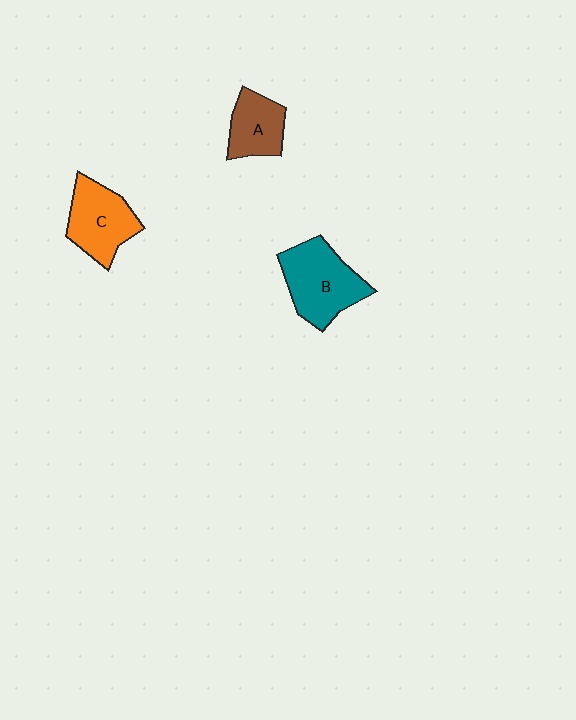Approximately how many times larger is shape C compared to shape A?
Approximately 1.3 times.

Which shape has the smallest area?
Shape A (brown).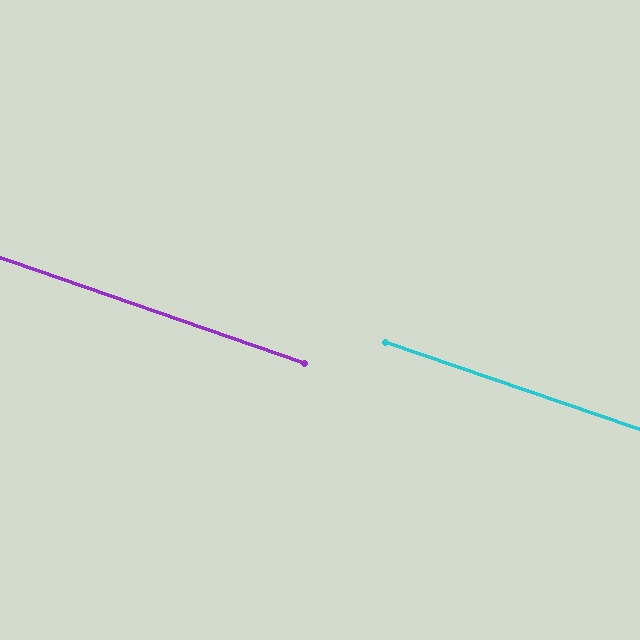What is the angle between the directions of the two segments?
Approximately 0 degrees.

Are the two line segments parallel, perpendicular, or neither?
Parallel — their directions differ by only 0.2°.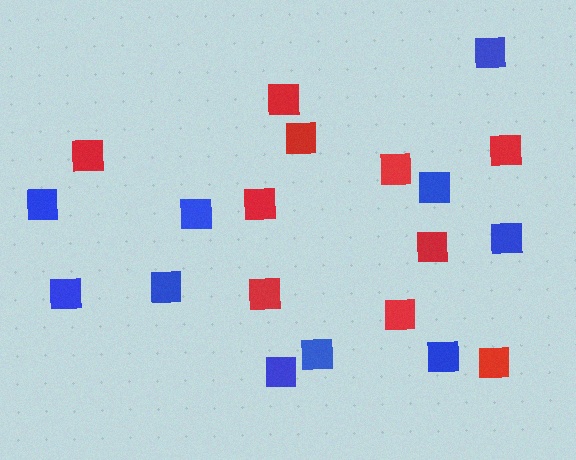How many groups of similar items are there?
There are 2 groups: one group of red squares (10) and one group of blue squares (10).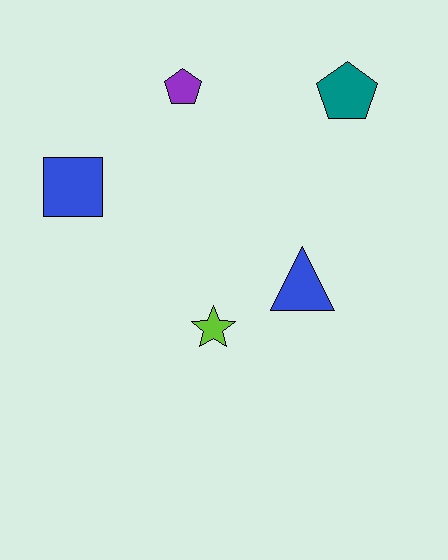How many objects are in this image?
There are 5 objects.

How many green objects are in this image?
There are no green objects.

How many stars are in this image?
There is 1 star.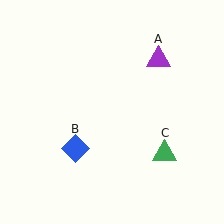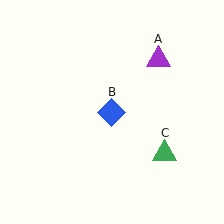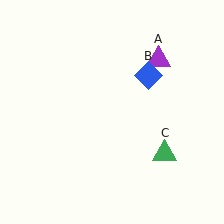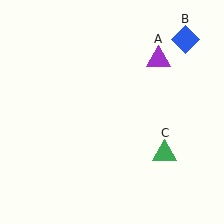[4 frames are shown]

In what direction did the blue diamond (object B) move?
The blue diamond (object B) moved up and to the right.